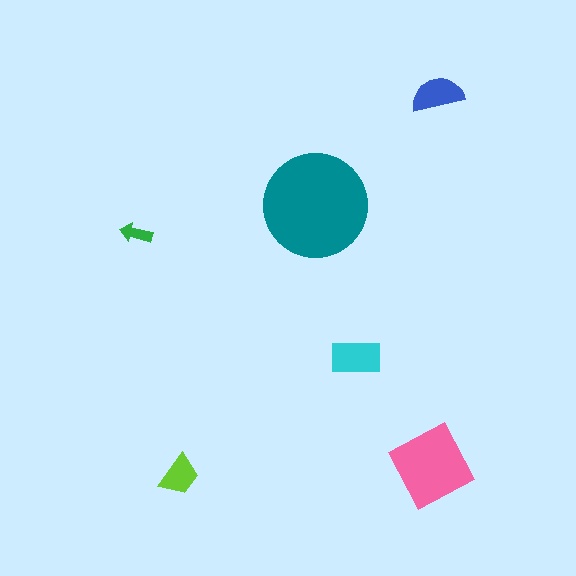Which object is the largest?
The teal circle.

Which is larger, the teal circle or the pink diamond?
The teal circle.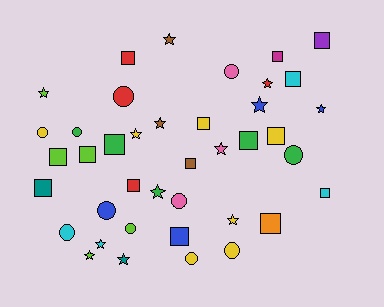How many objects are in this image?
There are 40 objects.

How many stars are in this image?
There are 13 stars.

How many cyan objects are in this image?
There are 4 cyan objects.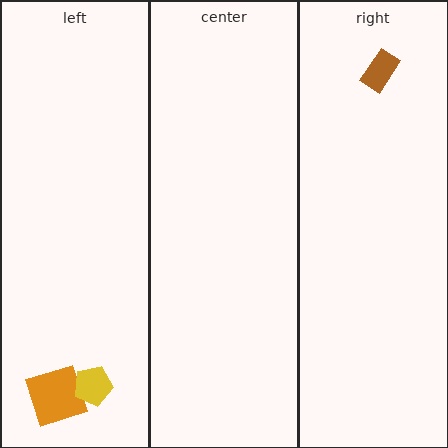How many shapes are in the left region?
2.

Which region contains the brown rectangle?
The right region.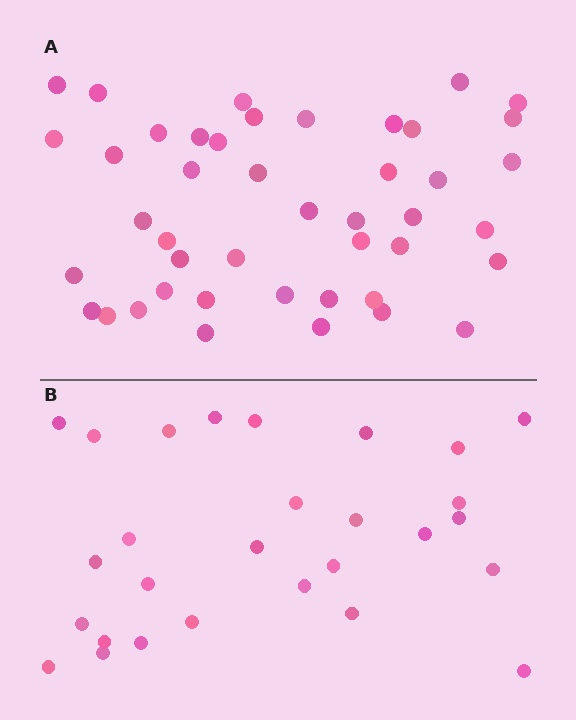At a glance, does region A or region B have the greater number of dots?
Region A (the top region) has more dots.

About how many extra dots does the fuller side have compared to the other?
Region A has approximately 15 more dots than region B.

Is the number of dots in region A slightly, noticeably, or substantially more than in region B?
Region A has substantially more. The ratio is roughly 1.6 to 1.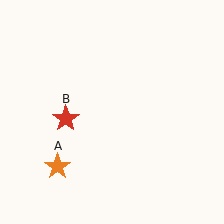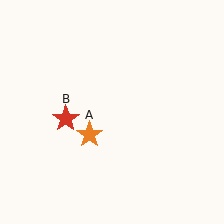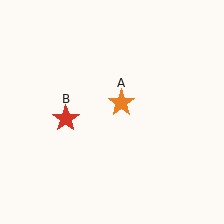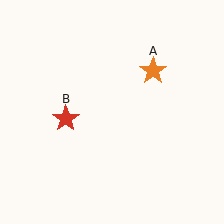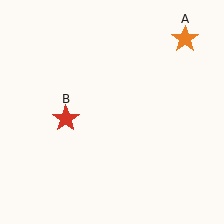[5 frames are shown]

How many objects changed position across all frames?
1 object changed position: orange star (object A).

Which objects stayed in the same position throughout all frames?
Red star (object B) remained stationary.